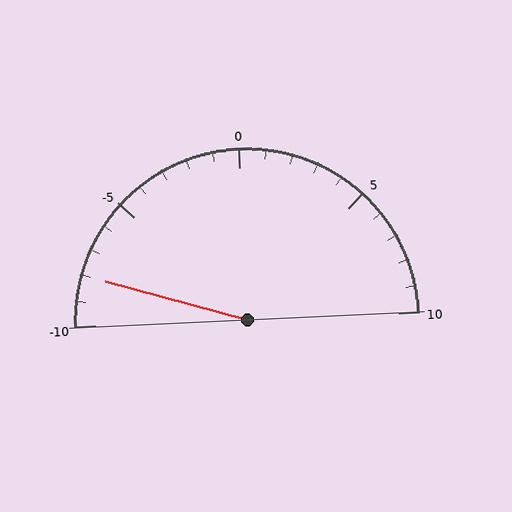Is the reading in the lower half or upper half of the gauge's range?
The reading is in the lower half of the range (-10 to 10).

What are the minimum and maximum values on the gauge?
The gauge ranges from -10 to 10.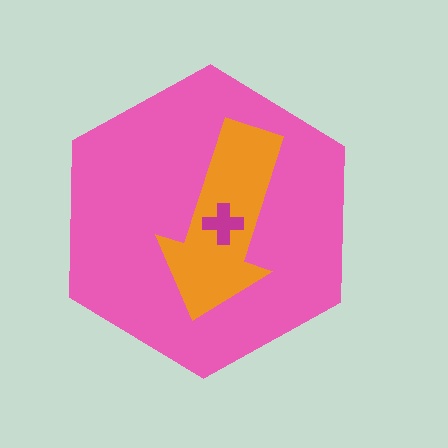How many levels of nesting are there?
3.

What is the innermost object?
The magenta cross.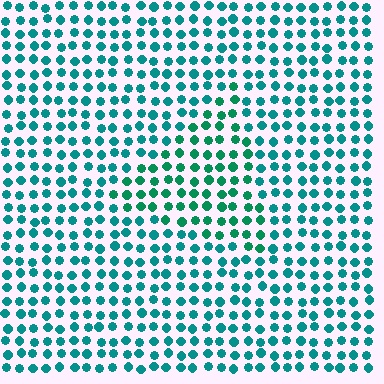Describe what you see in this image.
The image is filled with small teal elements in a uniform arrangement. A triangle-shaped region is visible where the elements are tinted to a slightly different hue, forming a subtle color boundary.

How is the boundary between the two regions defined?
The boundary is defined purely by a slight shift in hue (about 24 degrees). Spacing, size, and orientation are identical on both sides.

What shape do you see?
I see a triangle.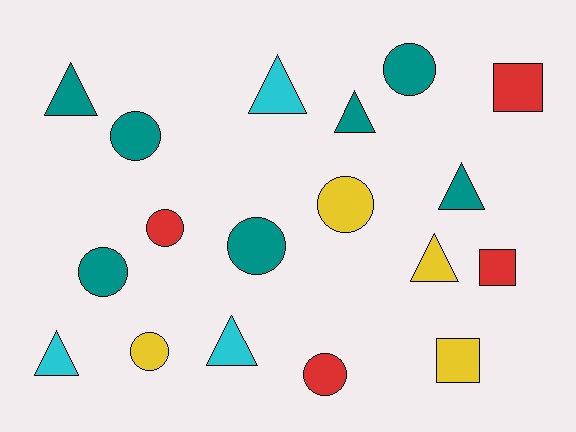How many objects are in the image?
There are 18 objects.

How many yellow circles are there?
There are 2 yellow circles.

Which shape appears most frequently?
Circle, with 8 objects.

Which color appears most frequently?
Teal, with 7 objects.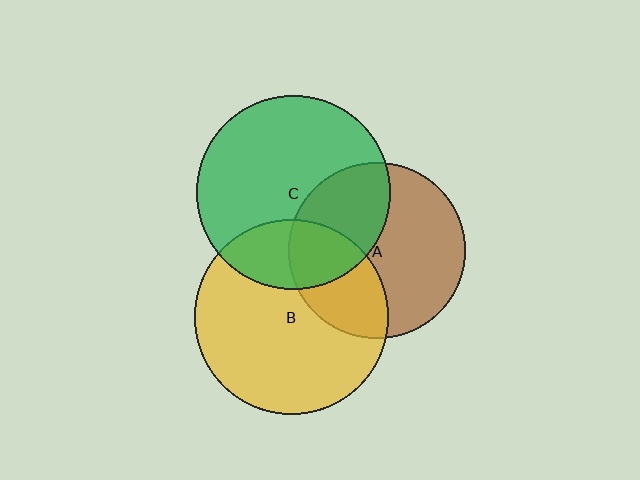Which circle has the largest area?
Circle B (yellow).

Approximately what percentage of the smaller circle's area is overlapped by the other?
Approximately 25%.